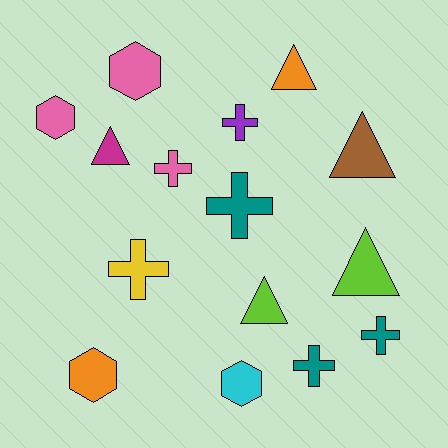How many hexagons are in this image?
There are 4 hexagons.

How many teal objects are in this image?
There are 3 teal objects.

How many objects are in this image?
There are 15 objects.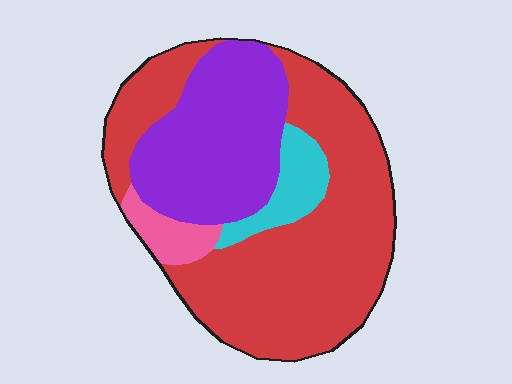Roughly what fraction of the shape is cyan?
Cyan takes up about one tenth (1/10) of the shape.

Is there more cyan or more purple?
Purple.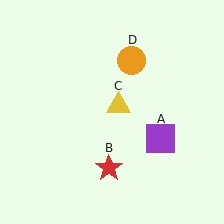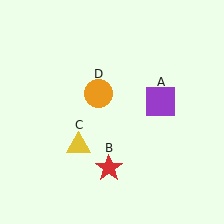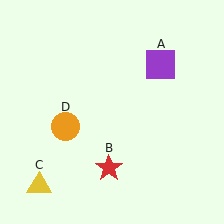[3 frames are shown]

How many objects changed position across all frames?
3 objects changed position: purple square (object A), yellow triangle (object C), orange circle (object D).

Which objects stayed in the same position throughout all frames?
Red star (object B) remained stationary.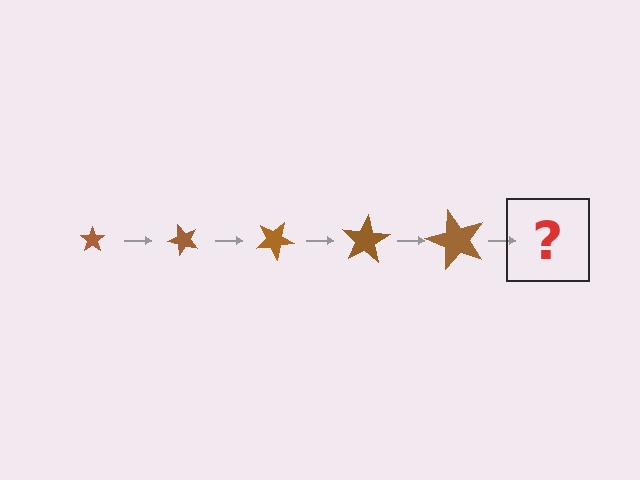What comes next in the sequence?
The next element should be a star, larger than the previous one and rotated 250 degrees from the start.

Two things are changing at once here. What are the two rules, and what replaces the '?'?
The two rules are that the star grows larger each step and it rotates 50 degrees each step. The '?' should be a star, larger than the previous one and rotated 250 degrees from the start.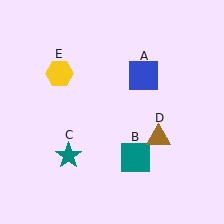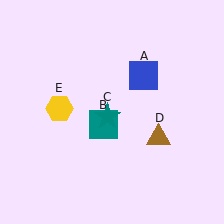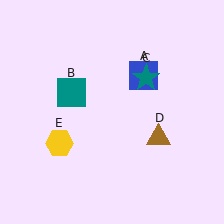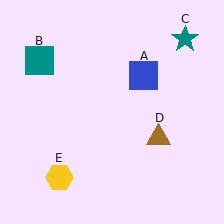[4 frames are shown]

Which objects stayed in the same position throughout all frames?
Blue square (object A) and brown triangle (object D) remained stationary.